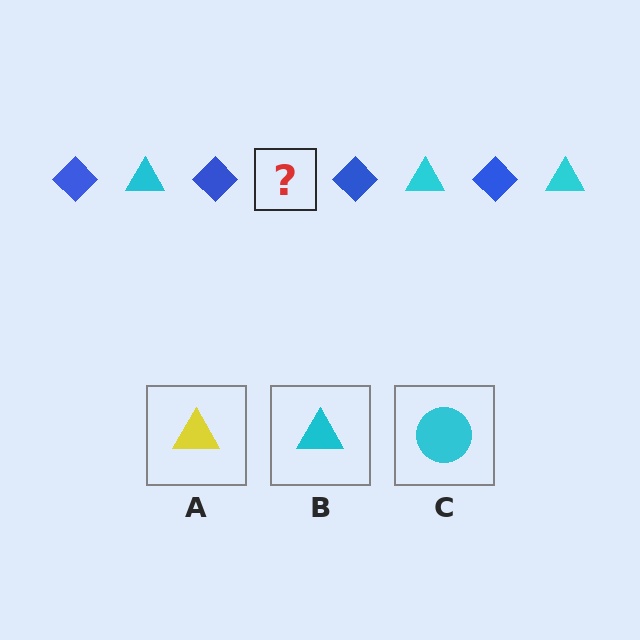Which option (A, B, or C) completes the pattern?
B.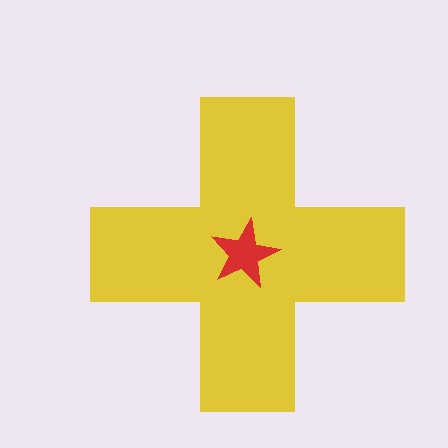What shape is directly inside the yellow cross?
The red star.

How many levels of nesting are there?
2.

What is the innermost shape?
The red star.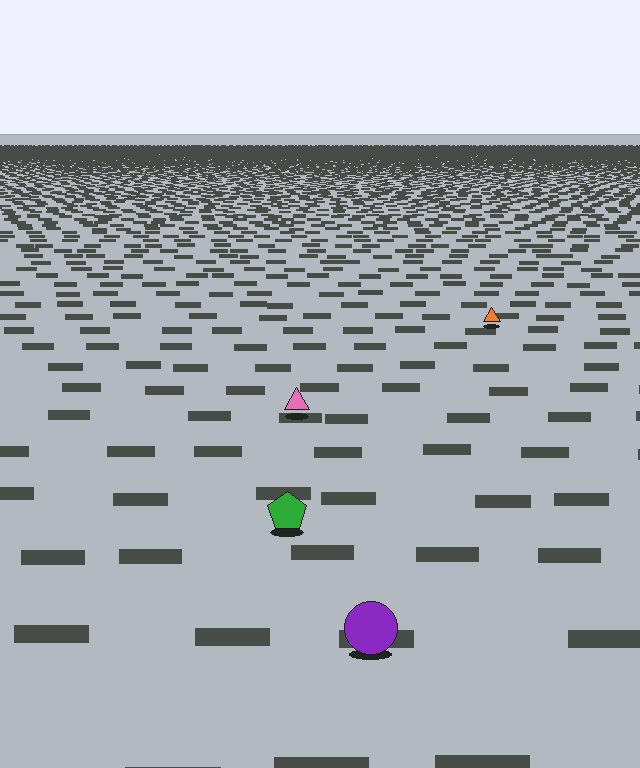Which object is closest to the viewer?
The purple circle is closest. The texture marks near it are larger and more spread out.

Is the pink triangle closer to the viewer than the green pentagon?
No. The green pentagon is closer — you can tell from the texture gradient: the ground texture is coarser near it.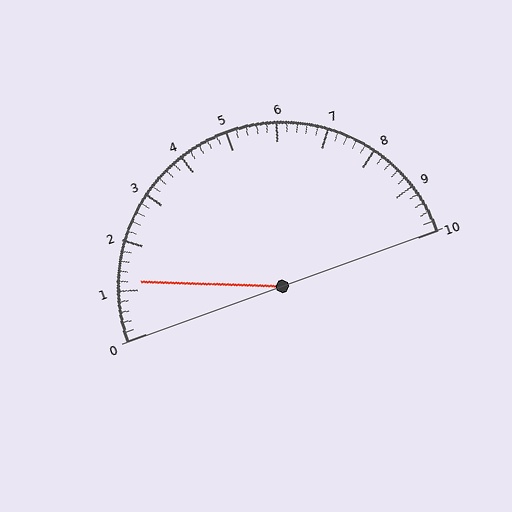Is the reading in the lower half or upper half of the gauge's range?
The reading is in the lower half of the range (0 to 10).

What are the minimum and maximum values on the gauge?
The gauge ranges from 0 to 10.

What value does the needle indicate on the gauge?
The needle indicates approximately 1.2.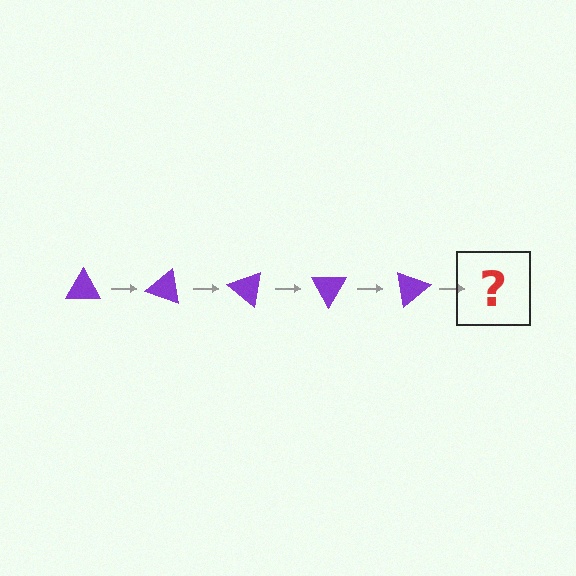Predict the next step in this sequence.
The next step is a purple triangle rotated 100 degrees.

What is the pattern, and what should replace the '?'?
The pattern is that the triangle rotates 20 degrees each step. The '?' should be a purple triangle rotated 100 degrees.